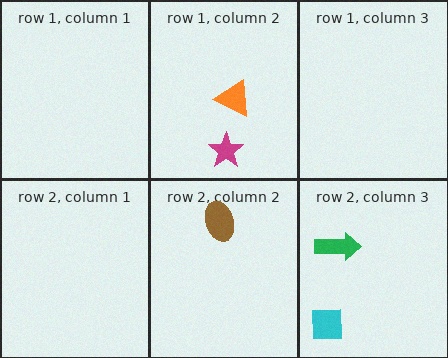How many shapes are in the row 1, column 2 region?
2.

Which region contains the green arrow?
The row 2, column 3 region.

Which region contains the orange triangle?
The row 1, column 2 region.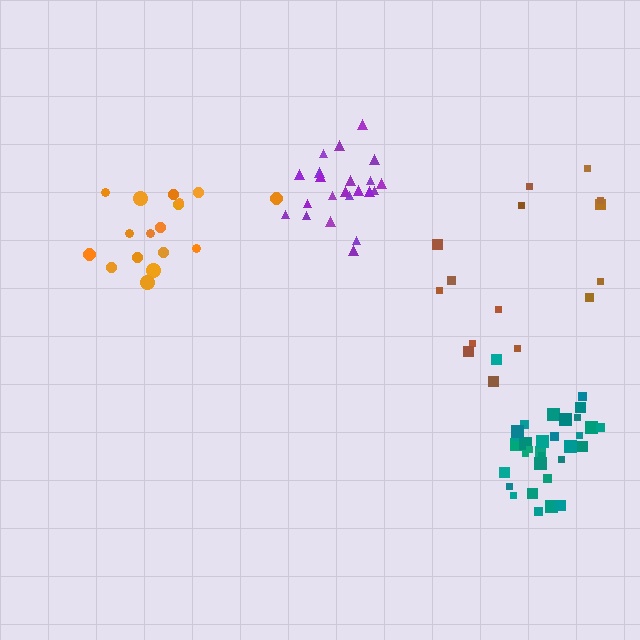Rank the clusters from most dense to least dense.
purple, teal, orange, brown.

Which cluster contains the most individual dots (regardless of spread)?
Teal (32).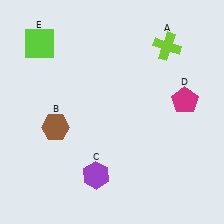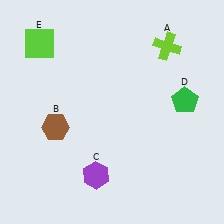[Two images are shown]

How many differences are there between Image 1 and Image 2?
There is 1 difference between the two images.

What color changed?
The pentagon (D) changed from magenta in Image 1 to green in Image 2.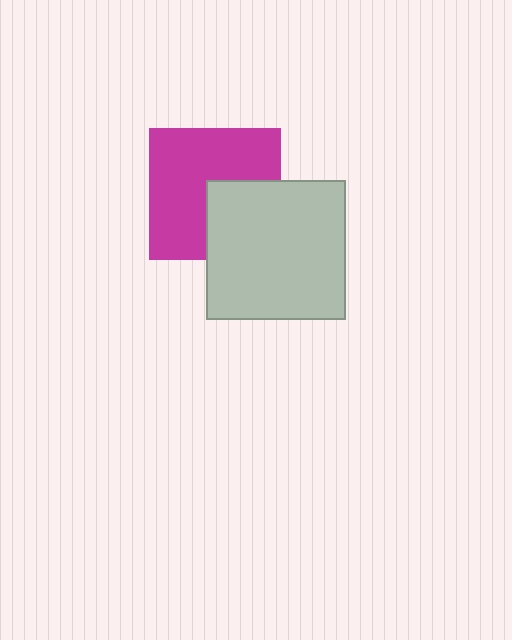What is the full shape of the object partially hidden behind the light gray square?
The partially hidden object is a magenta square.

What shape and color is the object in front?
The object in front is a light gray square.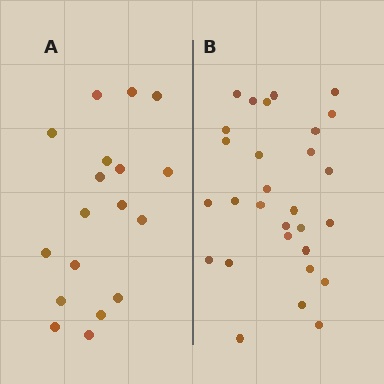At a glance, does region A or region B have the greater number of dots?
Region B (the right region) has more dots.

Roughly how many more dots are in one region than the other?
Region B has roughly 12 or so more dots than region A.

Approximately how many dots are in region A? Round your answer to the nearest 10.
About 20 dots. (The exact count is 18, which rounds to 20.)